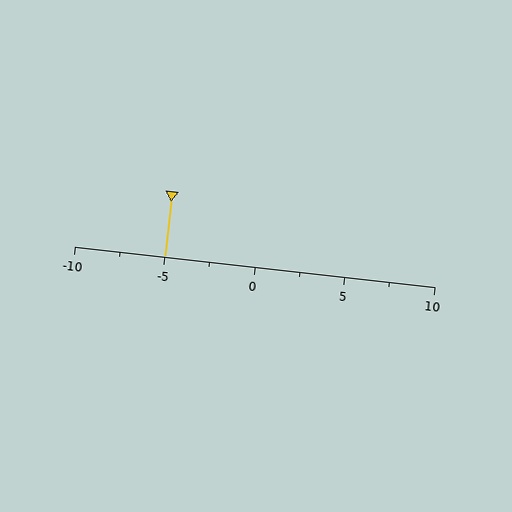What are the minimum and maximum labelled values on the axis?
The axis runs from -10 to 10.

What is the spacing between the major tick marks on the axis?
The major ticks are spaced 5 apart.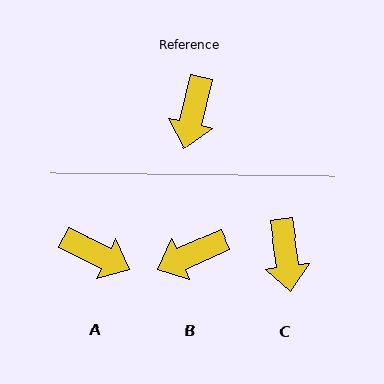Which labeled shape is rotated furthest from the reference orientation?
A, about 77 degrees away.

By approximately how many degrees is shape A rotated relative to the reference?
Approximately 77 degrees counter-clockwise.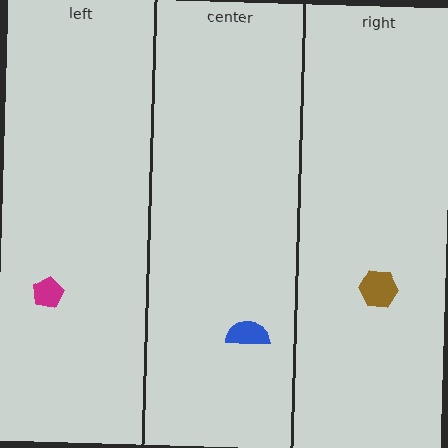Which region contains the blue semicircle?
The center region.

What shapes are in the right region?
The brown hexagon.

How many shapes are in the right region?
1.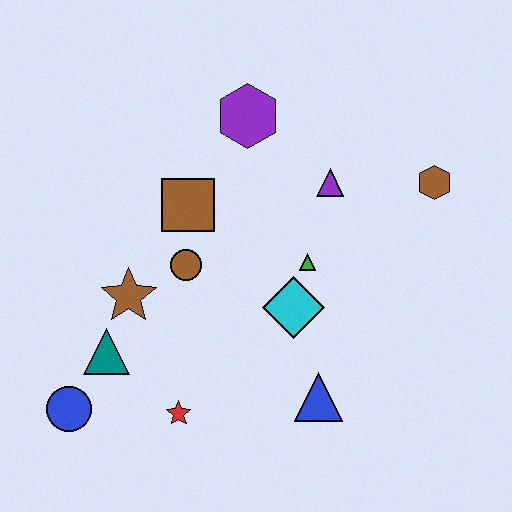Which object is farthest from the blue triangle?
The purple hexagon is farthest from the blue triangle.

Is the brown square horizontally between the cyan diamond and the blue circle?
Yes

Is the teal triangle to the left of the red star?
Yes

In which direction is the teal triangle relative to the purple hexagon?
The teal triangle is below the purple hexagon.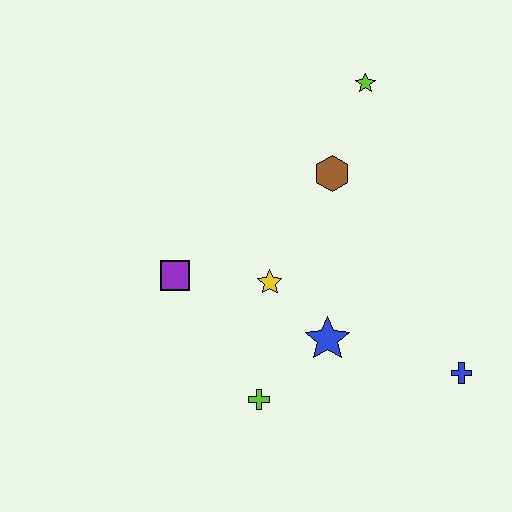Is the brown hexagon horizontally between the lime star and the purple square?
Yes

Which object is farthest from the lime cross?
The lime star is farthest from the lime cross.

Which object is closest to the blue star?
The yellow star is closest to the blue star.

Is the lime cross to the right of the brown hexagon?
No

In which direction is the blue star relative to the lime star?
The blue star is below the lime star.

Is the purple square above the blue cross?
Yes